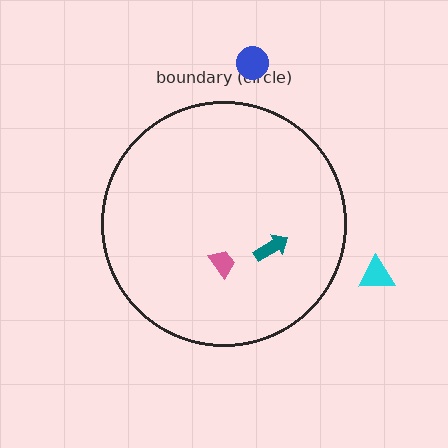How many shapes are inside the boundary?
2 inside, 2 outside.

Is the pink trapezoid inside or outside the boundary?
Inside.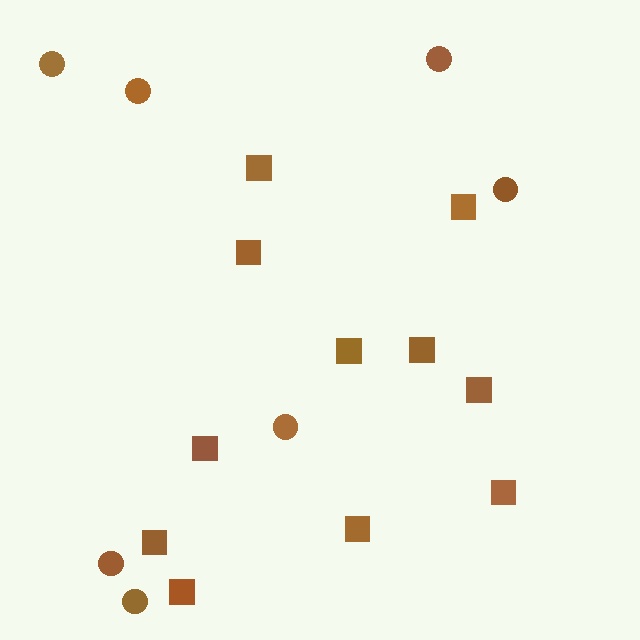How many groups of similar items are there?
There are 2 groups: one group of squares (11) and one group of circles (7).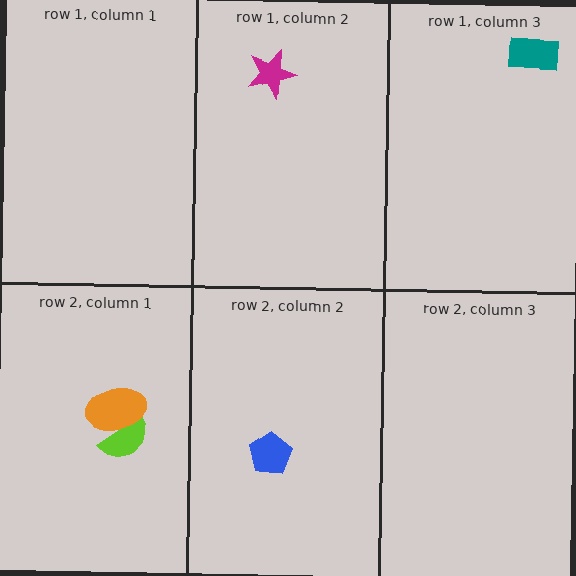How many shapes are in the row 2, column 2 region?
1.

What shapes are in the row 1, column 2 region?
The magenta star.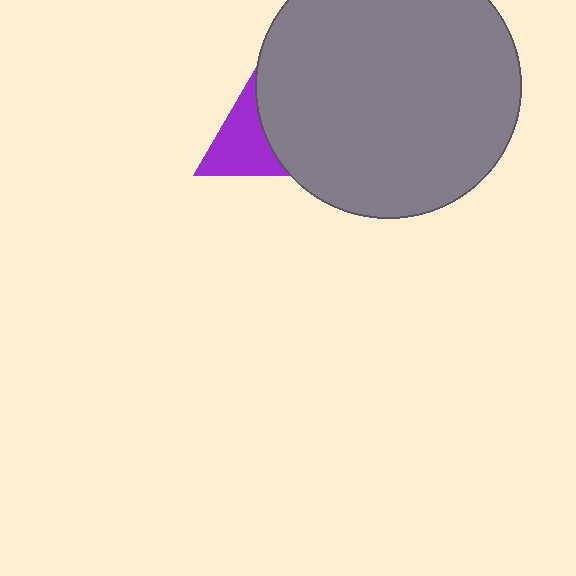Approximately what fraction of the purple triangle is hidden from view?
Roughly 46% of the purple triangle is hidden behind the gray circle.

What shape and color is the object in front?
The object in front is a gray circle.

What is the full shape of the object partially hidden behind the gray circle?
The partially hidden object is a purple triangle.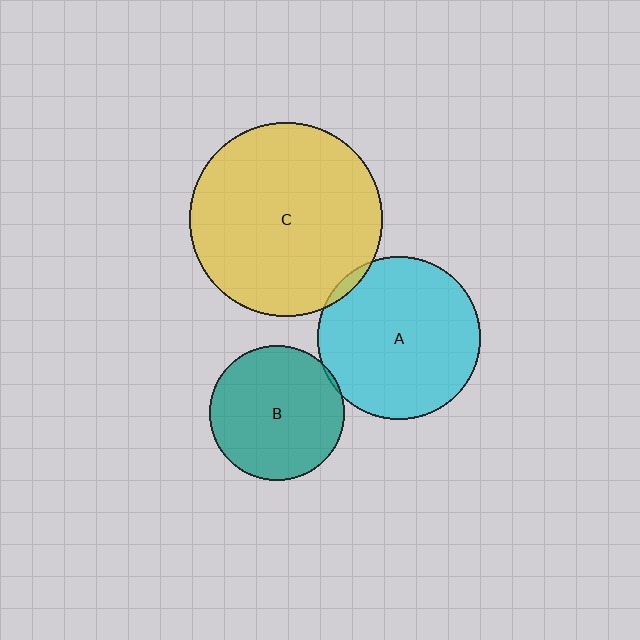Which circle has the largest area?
Circle C (yellow).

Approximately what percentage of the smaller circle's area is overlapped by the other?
Approximately 5%.